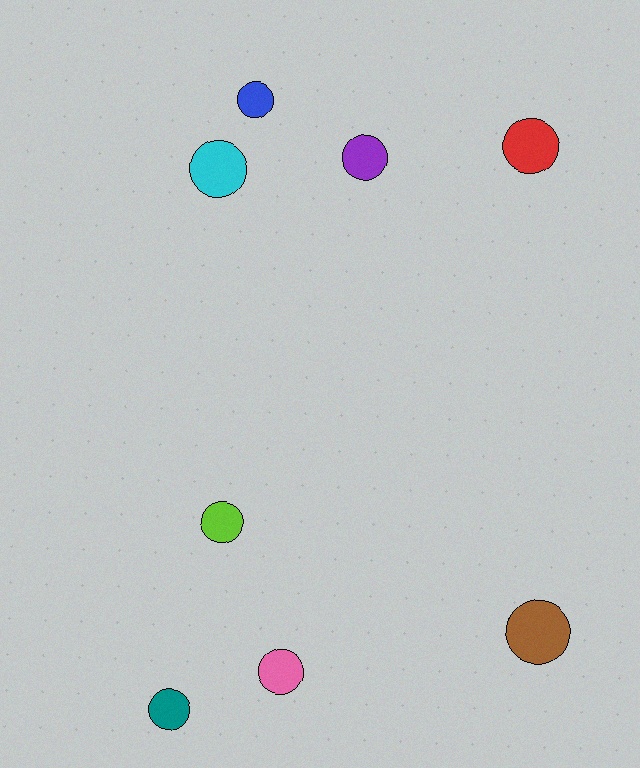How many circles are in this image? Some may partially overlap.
There are 8 circles.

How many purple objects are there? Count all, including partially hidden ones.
There is 1 purple object.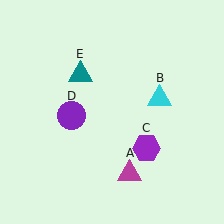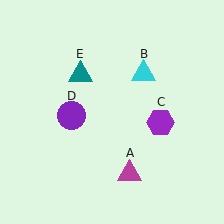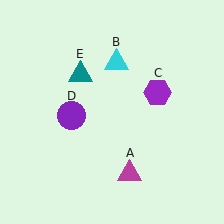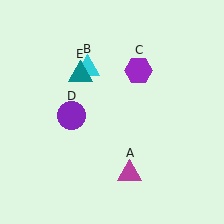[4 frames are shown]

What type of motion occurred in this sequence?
The cyan triangle (object B), purple hexagon (object C) rotated counterclockwise around the center of the scene.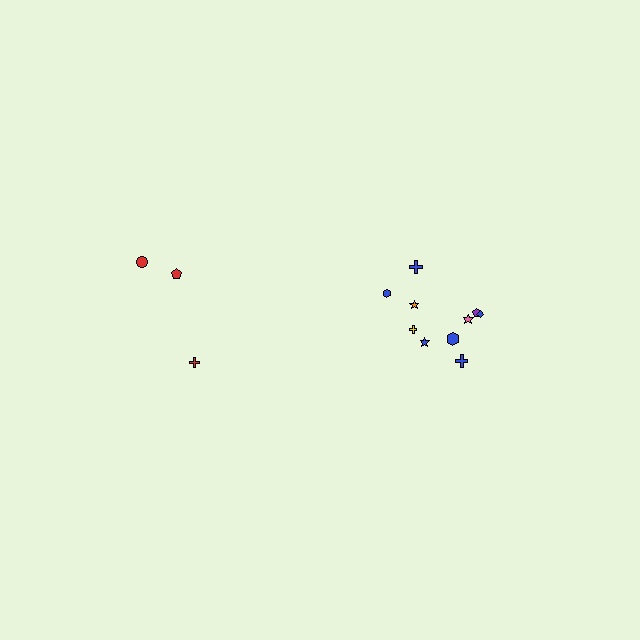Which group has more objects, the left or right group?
The right group.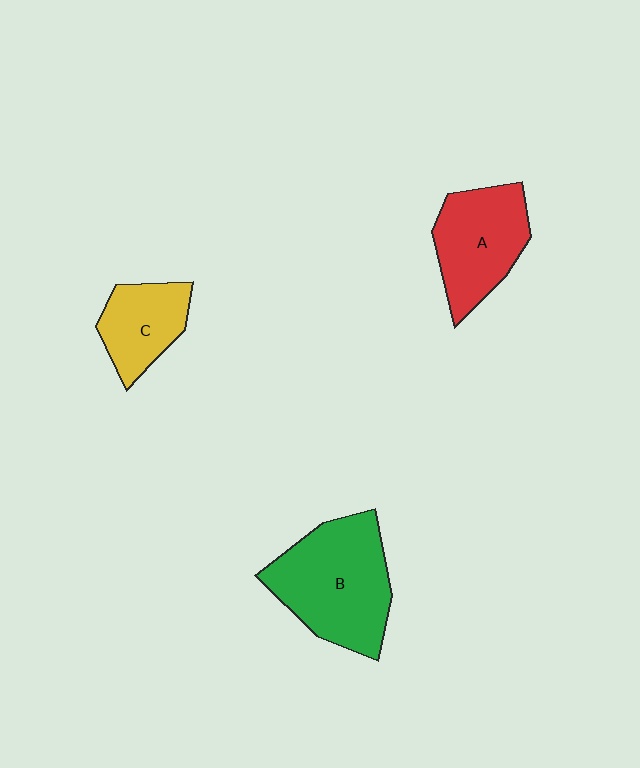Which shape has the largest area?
Shape B (green).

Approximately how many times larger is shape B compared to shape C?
Approximately 1.9 times.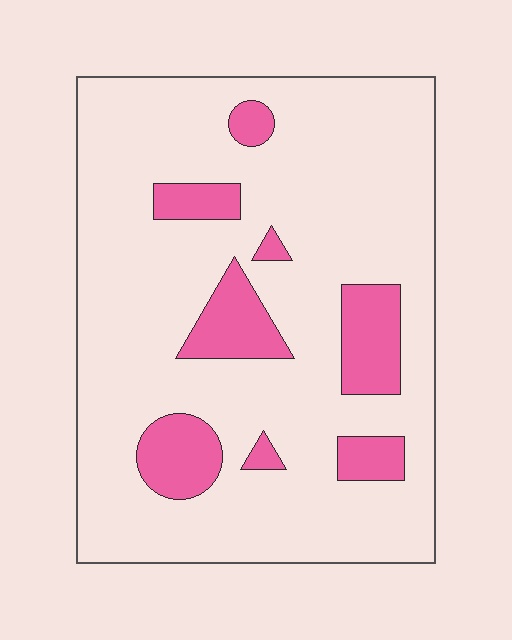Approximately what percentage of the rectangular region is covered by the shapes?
Approximately 15%.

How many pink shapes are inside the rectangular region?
8.